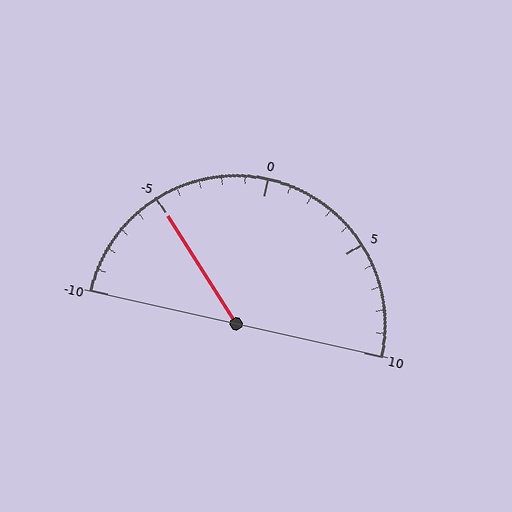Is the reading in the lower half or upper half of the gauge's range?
The reading is in the lower half of the range (-10 to 10).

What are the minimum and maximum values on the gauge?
The gauge ranges from -10 to 10.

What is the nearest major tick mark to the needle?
The nearest major tick mark is -5.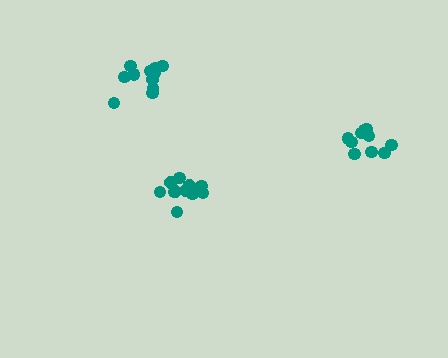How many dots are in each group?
Group 1: 12 dots, Group 2: 12 dots, Group 3: 10 dots (34 total).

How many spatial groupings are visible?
There are 3 spatial groupings.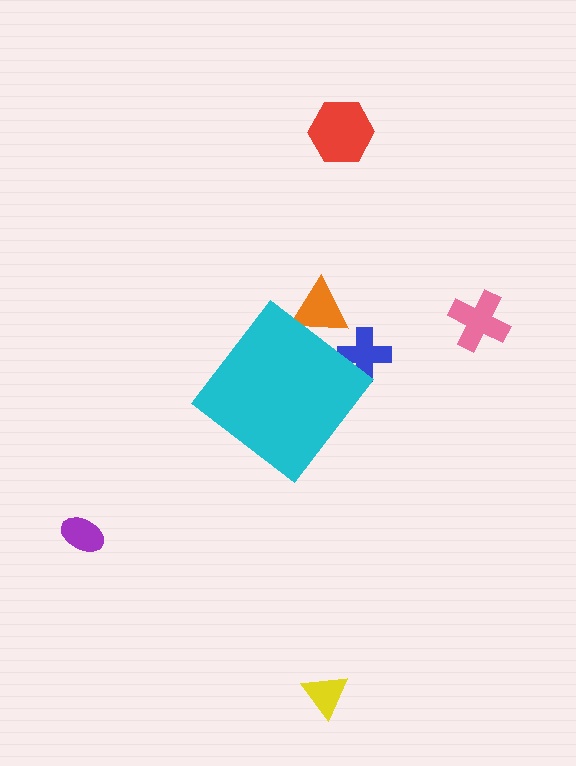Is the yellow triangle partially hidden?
No, the yellow triangle is fully visible.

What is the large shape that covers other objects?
A cyan diamond.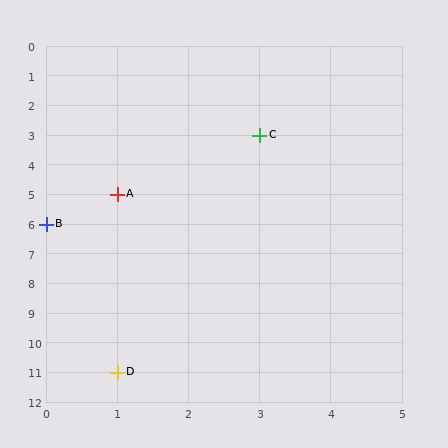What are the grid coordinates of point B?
Point B is at grid coordinates (0, 6).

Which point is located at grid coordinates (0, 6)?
Point B is at (0, 6).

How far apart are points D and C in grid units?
Points D and C are 2 columns and 8 rows apart (about 8.2 grid units diagonally).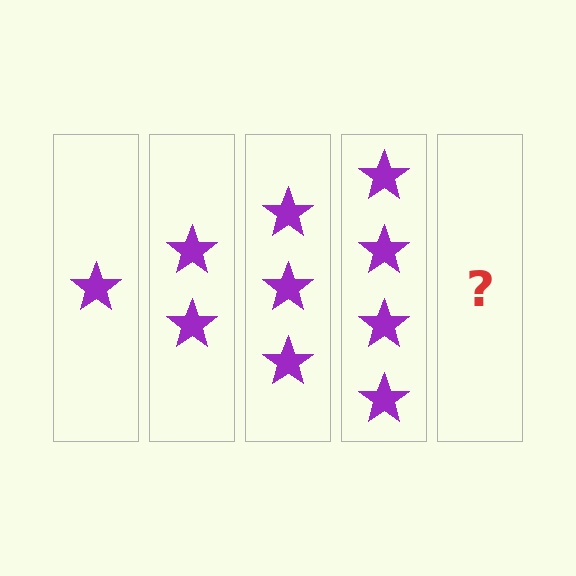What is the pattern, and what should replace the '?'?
The pattern is that each step adds one more star. The '?' should be 5 stars.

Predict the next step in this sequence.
The next step is 5 stars.